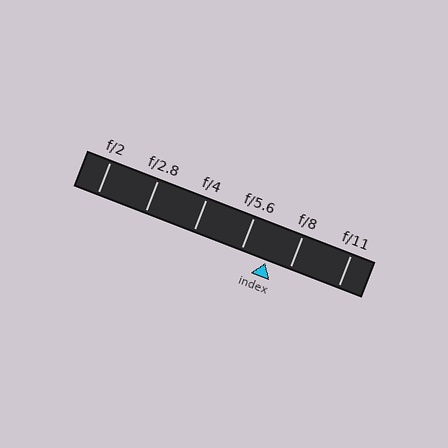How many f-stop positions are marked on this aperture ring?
There are 6 f-stop positions marked.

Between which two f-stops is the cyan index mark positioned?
The index mark is between f/5.6 and f/8.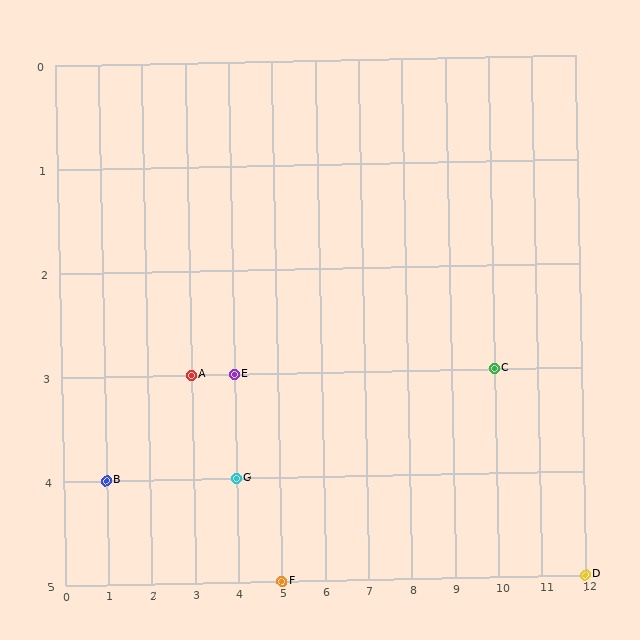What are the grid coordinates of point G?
Point G is at grid coordinates (4, 4).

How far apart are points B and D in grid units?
Points B and D are 11 columns and 1 row apart (about 11.0 grid units diagonally).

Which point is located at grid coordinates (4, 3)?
Point E is at (4, 3).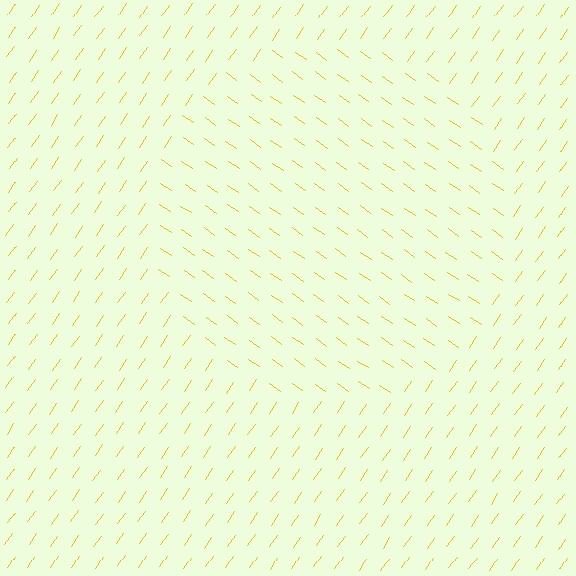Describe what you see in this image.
The image is filled with small yellow line segments. A circle region in the image has lines oriented differently from the surrounding lines, creating a visible texture boundary.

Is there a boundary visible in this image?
Yes, there is a texture boundary formed by a change in line orientation.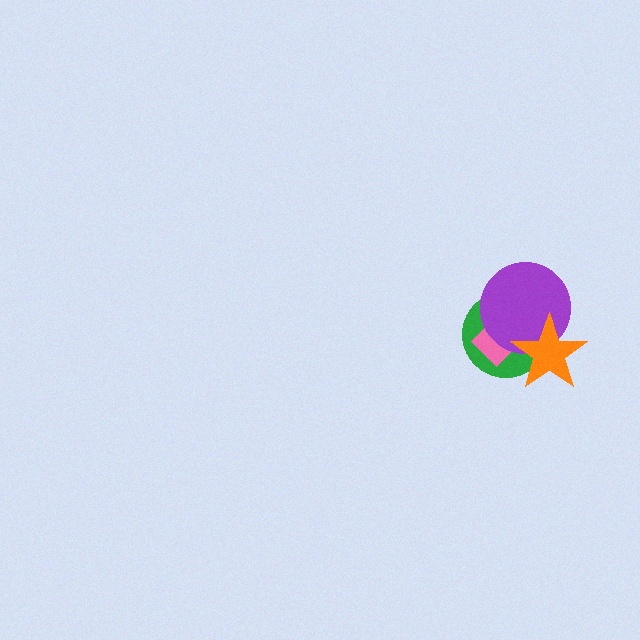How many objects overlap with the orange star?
3 objects overlap with the orange star.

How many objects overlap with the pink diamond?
3 objects overlap with the pink diamond.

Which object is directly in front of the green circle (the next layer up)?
The pink diamond is directly in front of the green circle.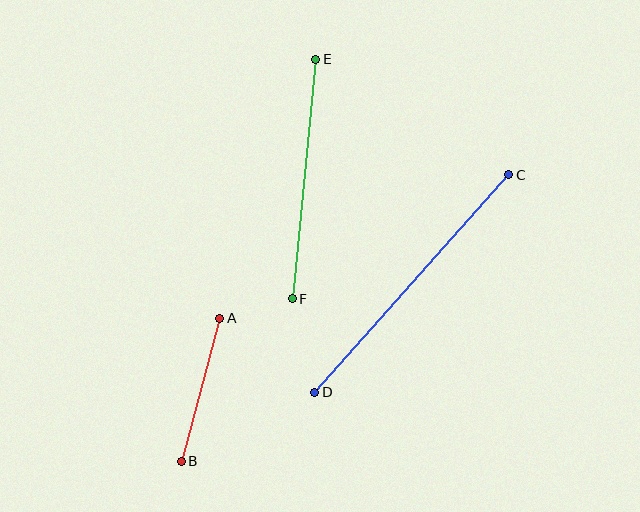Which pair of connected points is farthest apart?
Points C and D are farthest apart.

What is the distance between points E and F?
The distance is approximately 241 pixels.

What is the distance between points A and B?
The distance is approximately 148 pixels.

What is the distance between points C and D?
The distance is approximately 292 pixels.